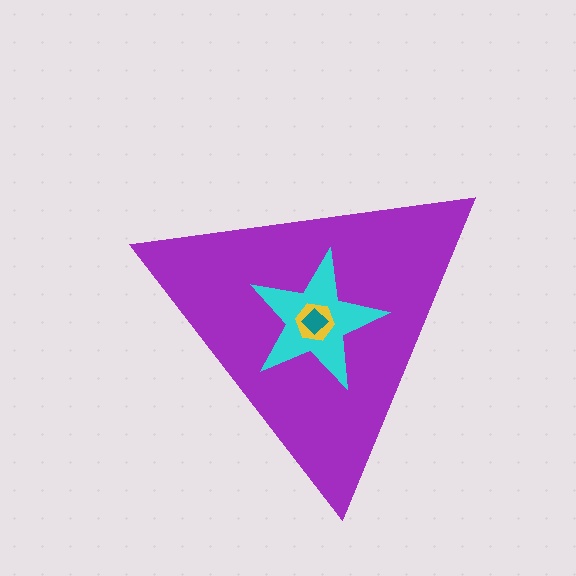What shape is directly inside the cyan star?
The yellow hexagon.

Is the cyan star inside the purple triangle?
Yes.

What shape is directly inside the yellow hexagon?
The teal diamond.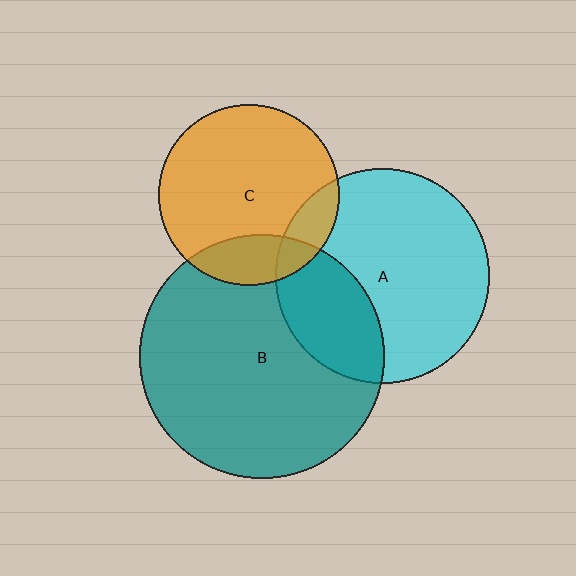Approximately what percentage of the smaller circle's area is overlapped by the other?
Approximately 20%.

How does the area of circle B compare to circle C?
Approximately 1.8 times.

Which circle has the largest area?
Circle B (teal).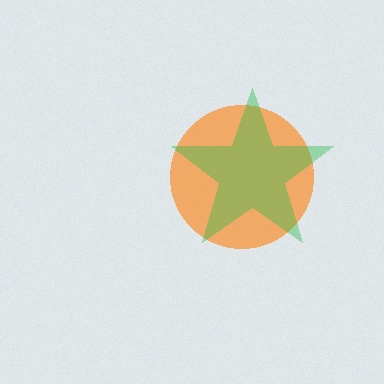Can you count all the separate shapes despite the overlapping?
Yes, there are 2 separate shapes.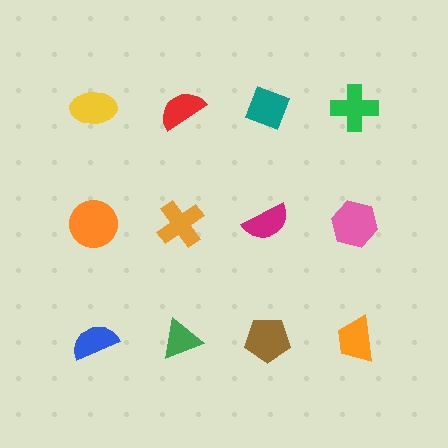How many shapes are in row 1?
4 shapes.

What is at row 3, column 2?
A green triangle.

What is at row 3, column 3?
A brown pentagon.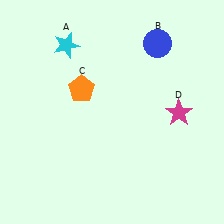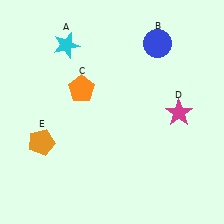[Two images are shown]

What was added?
An orange pentagon (E) was added in Image 2.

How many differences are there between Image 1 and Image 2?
There is 1 difference between the two images.